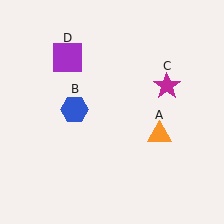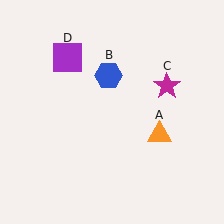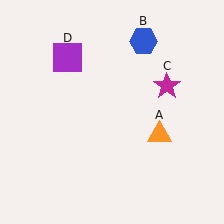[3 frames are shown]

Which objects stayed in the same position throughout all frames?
Orange triangle (object A) and magenta star (object C) and purple square (object D) remained stationary.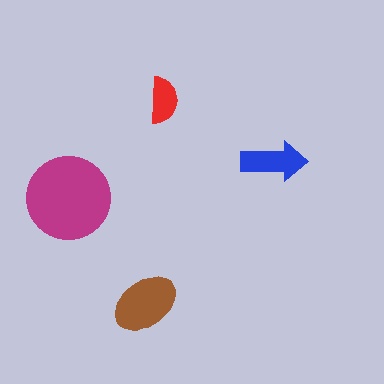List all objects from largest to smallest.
The magenta circle, the brown ellipse, the blue arrow, the red semicircle.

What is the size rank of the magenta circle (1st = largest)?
1st.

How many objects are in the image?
There are 4 objects in the image.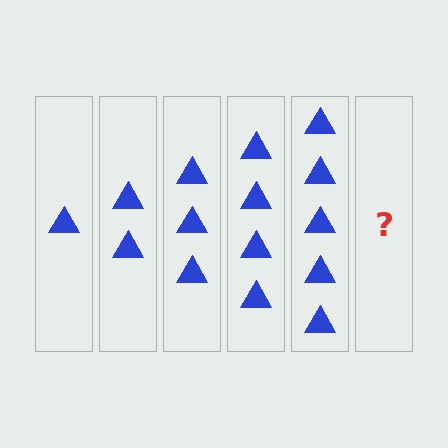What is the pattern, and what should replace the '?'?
The pattern is that each step adds one more triangle. The '?' should be 6 triangles.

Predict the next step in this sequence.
The next step is 6 triangles.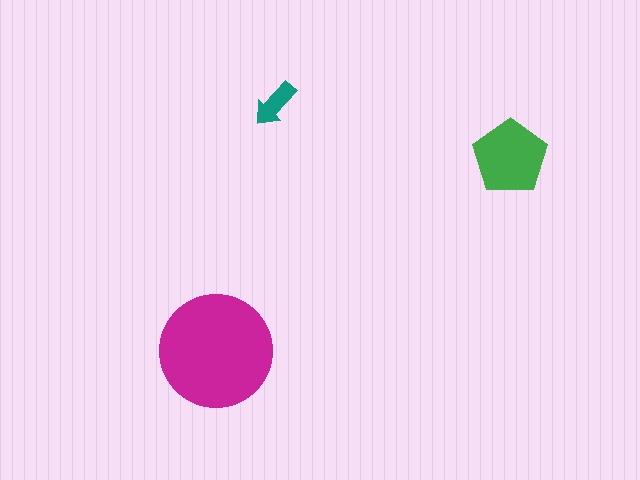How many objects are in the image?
There are 3 objects in the image.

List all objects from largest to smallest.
The magenta circle, the green pentagon, the teal arrow.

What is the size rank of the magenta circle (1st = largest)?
1st.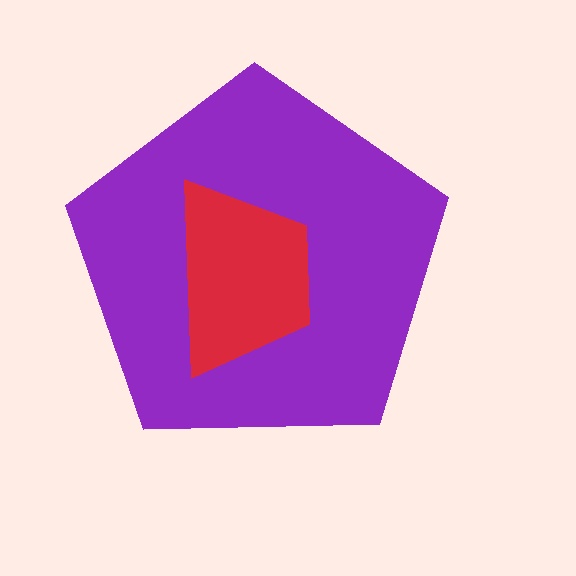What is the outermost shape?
The purple pentagon.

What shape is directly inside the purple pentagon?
The red trapezoid.